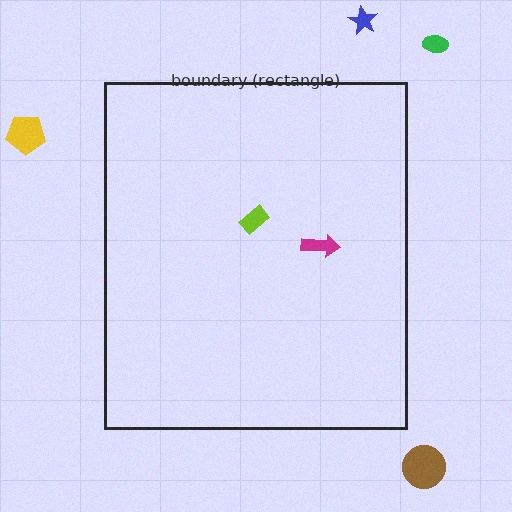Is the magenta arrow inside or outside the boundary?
Inside.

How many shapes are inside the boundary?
2 inside, 4 outside.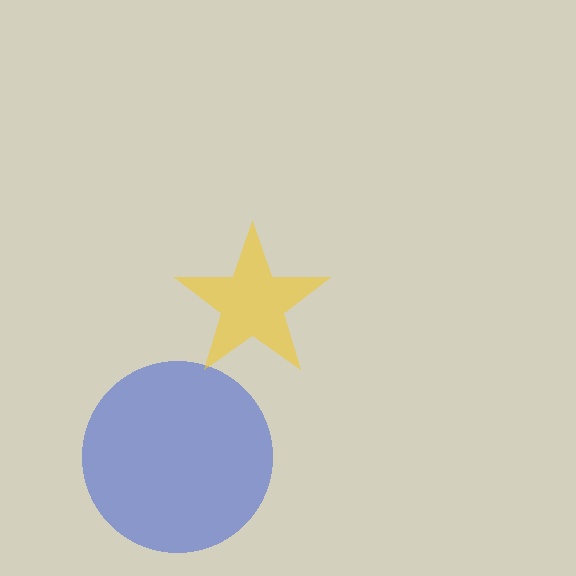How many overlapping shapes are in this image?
There are 2 overlapping shapes in the image.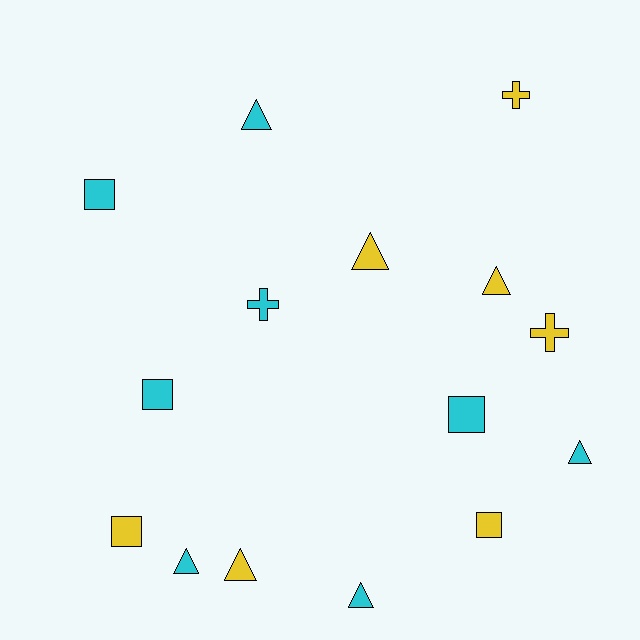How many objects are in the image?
There are 15 objects.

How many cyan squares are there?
There are 3 cyan squares.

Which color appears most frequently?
Cyan, with 8 objects.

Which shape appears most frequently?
Triangle, with 7 objects.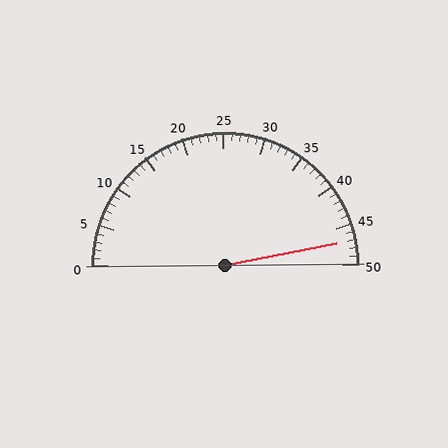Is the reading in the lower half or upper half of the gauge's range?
The reading is in the upper half of the range (0 to 50).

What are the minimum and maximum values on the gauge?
The gauge ranges from 0 to 50.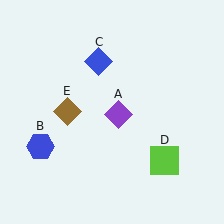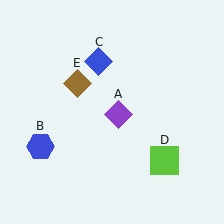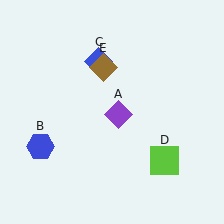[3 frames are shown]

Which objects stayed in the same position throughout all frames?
Purple diamond (object A) and blue hexagon (object B) and blue diamond (object C) and lime square (object D) remained stationary.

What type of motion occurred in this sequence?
The brown diamond (object E) rotated clockwise around the center of the scene.